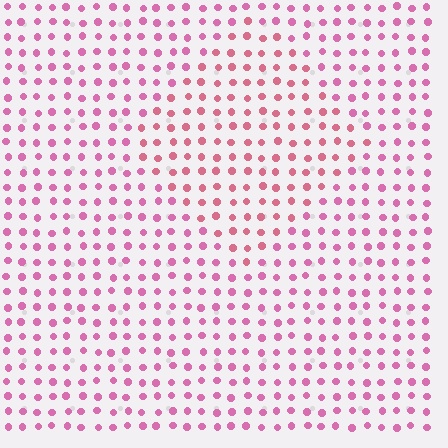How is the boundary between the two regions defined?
The boundary is defined purely by a slight shift in hue (about 21 degrees). Spacing, size, and orientation are identical on both sides.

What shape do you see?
I see a diamond.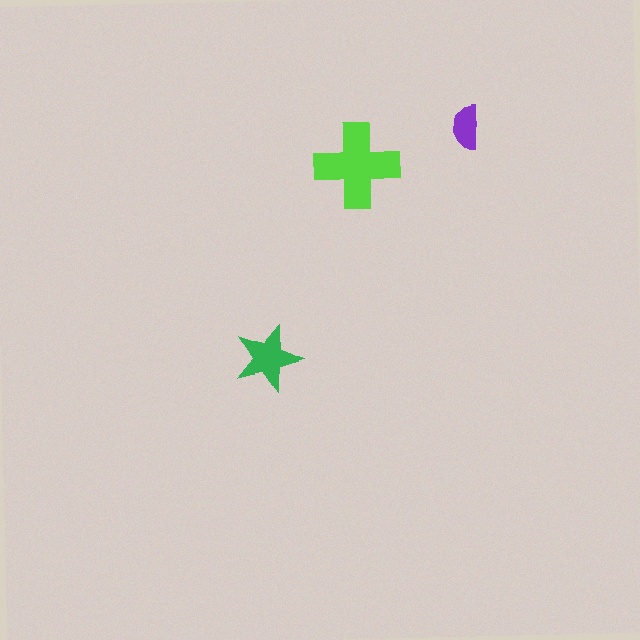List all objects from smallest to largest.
The purple semicircle, the green star, the lime cross.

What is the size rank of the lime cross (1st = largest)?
1st.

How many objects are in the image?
There are 3 objects in the image.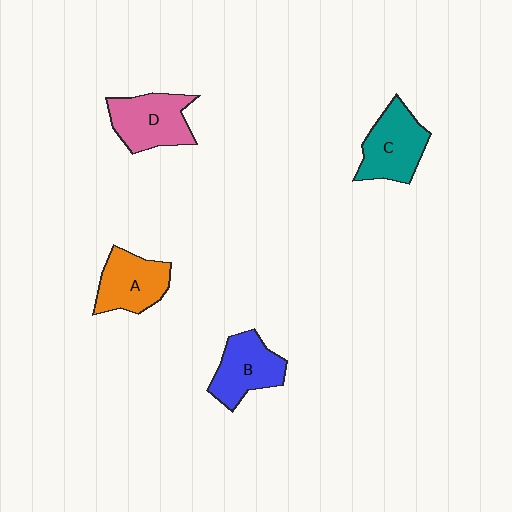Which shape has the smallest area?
Shape A (orange).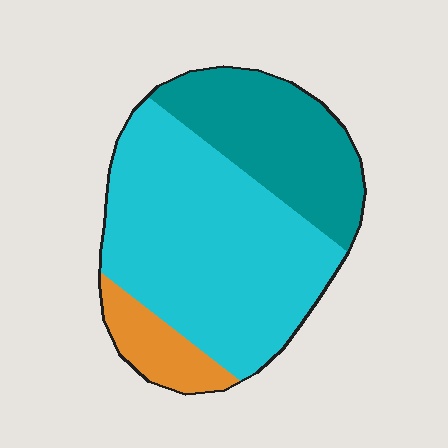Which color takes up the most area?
Cyan, at roughly 60%.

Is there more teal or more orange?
Teal.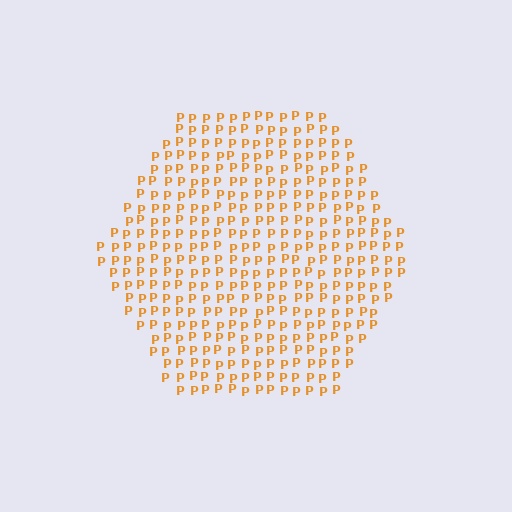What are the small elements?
The small elements are letter P's.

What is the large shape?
The large shape is a hexagon.